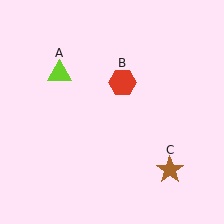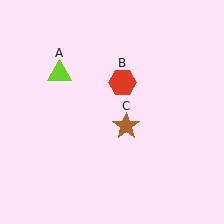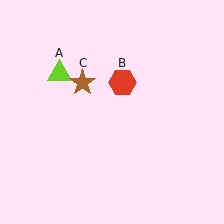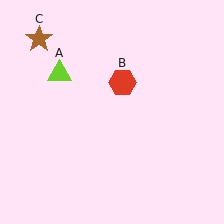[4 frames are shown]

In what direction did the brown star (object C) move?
The brown star (object C) moved up and to the left.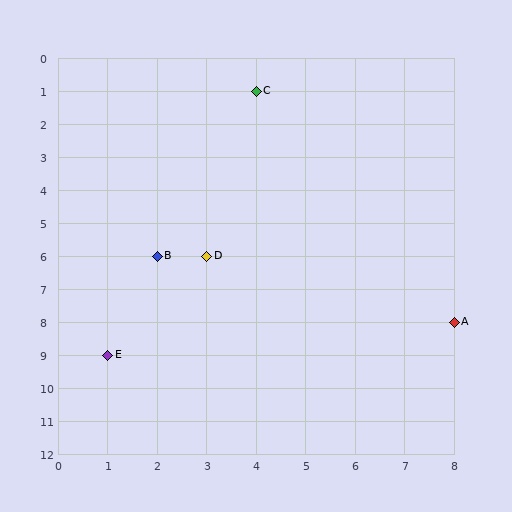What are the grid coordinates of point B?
Point B is at grid coordinates (2, 6).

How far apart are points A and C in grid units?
Points A and C are 4 columns and 7 rows apart (about 8.1 grid units diagonally).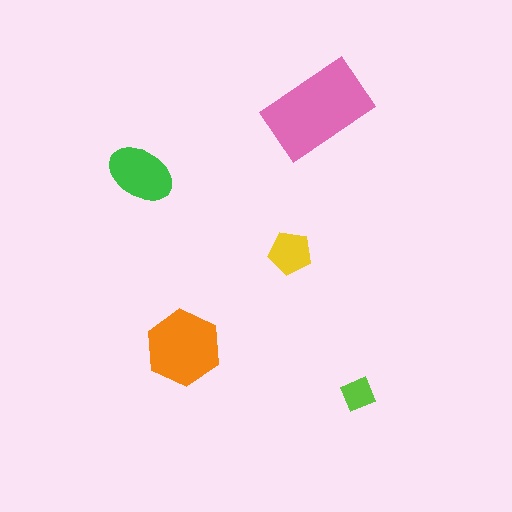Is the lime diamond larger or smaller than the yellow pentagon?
Smaller.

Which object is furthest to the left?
The green ellipse is leftmost.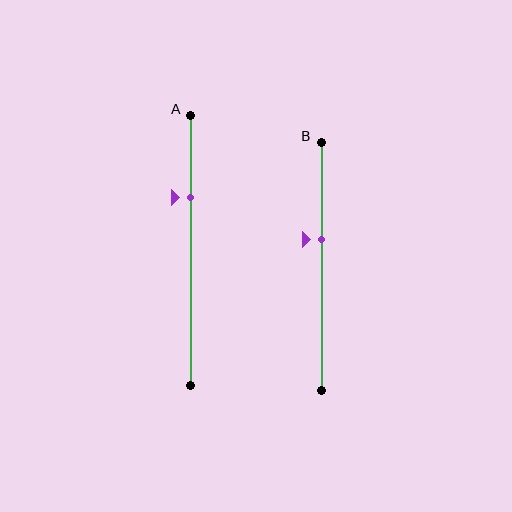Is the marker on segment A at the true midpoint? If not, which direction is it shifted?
No, the marker on segment A is shifted upward by about 20% of the segment length.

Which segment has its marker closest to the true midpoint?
Segment B has its marker closest to the true midpoint.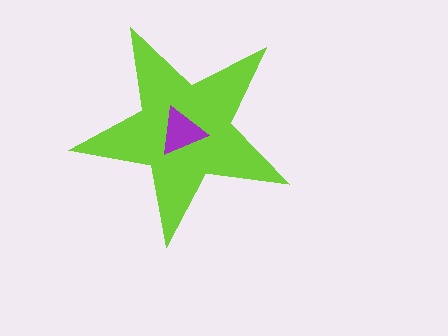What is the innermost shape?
The purple triangle.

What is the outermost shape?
The lime star.